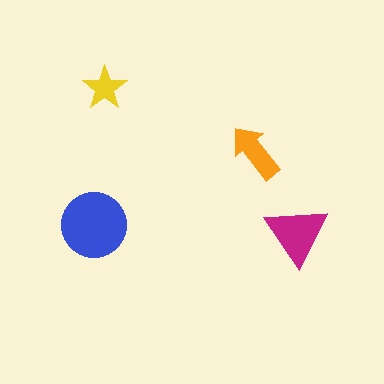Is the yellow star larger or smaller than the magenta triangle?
Smaller.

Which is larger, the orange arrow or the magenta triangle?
The magenta triangle.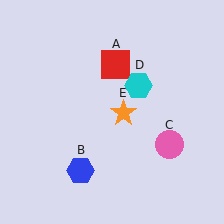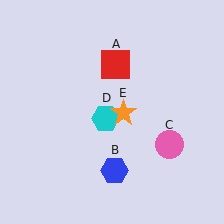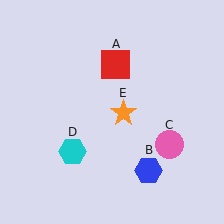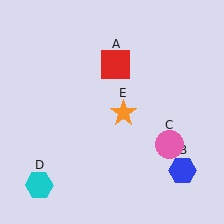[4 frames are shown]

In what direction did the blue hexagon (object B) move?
The blue hexagon (object B) moved right.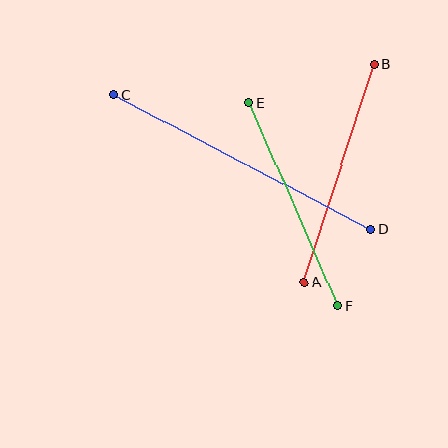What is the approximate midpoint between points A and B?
The midpoint is at approximately (339, 173) pixels.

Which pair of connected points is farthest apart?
Points C and D are farthest apart.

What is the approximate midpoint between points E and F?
The midpoint is at approximately (293, 204) pixels.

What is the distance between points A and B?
The distance is approximately 229 pixels.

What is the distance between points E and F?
The distance is approximately 222 pixels.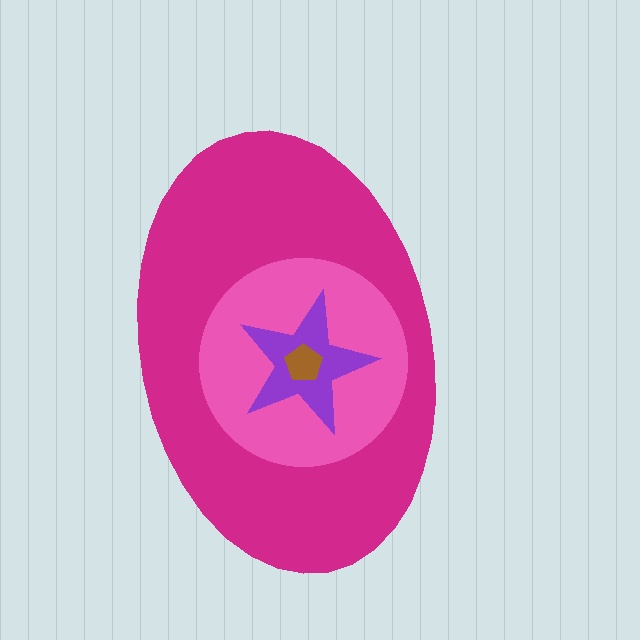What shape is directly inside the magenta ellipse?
The pink circle.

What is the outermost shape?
The magenta ellipse.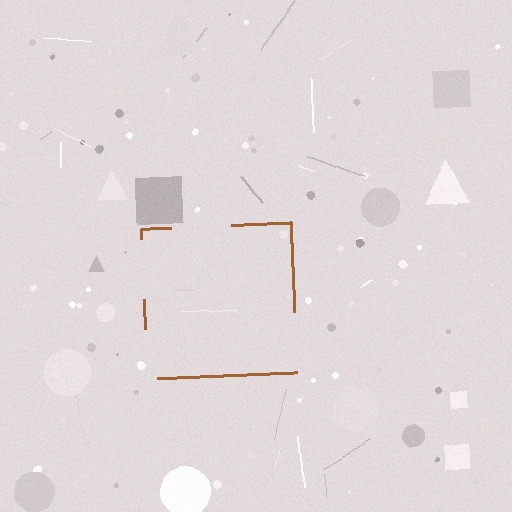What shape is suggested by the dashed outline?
The dashed outline suggests a square.